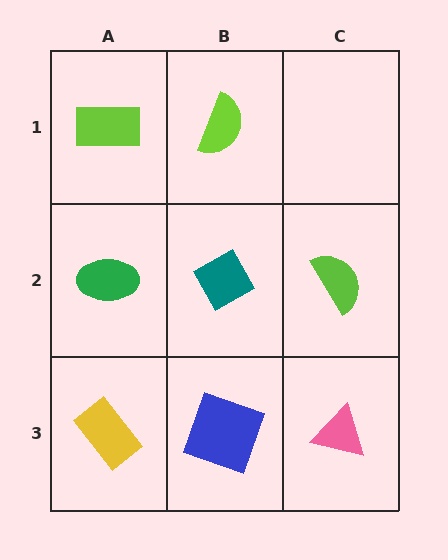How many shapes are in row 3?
3 shapes.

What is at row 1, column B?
A lime semicircle.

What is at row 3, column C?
A pink triangle.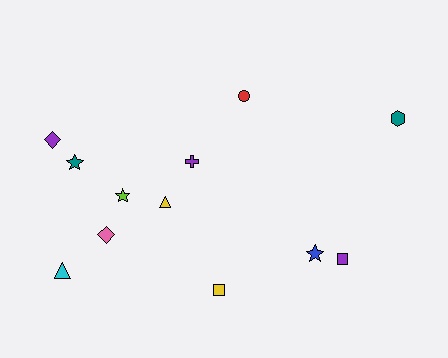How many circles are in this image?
There is 1 circle.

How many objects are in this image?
There are 12 objects.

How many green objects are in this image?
There are no green objects.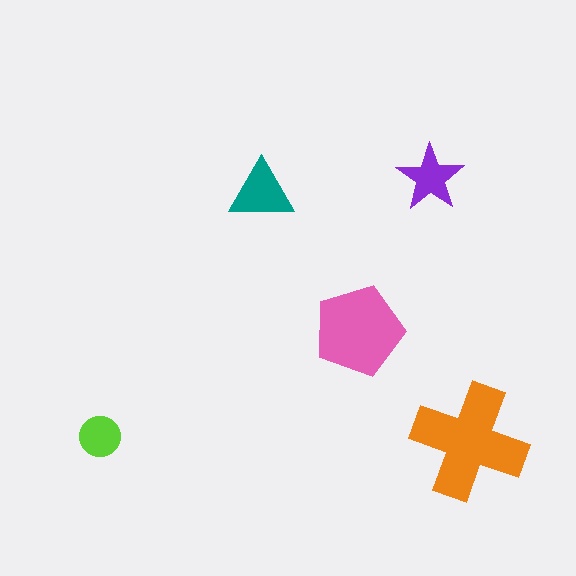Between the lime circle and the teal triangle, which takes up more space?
The teal triangle.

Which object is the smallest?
The lime circle.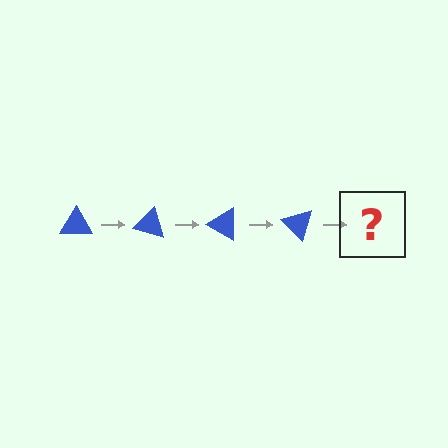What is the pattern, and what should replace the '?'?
The pattern is that the triangle rotates 15 degrees each step. The '?' should be a blue triangle rotated 60 degrees.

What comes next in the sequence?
The next element should be a blue triangle rotated 60 degrees.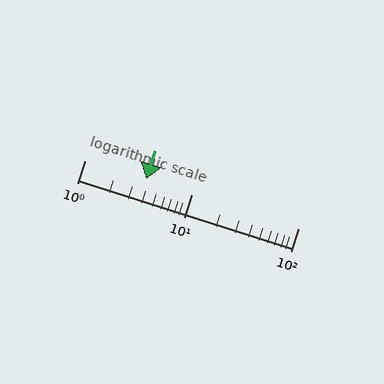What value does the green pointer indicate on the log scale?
The pointer indicates approximately 3.8.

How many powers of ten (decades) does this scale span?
The scale spans 2 decades, from 1 to 100.